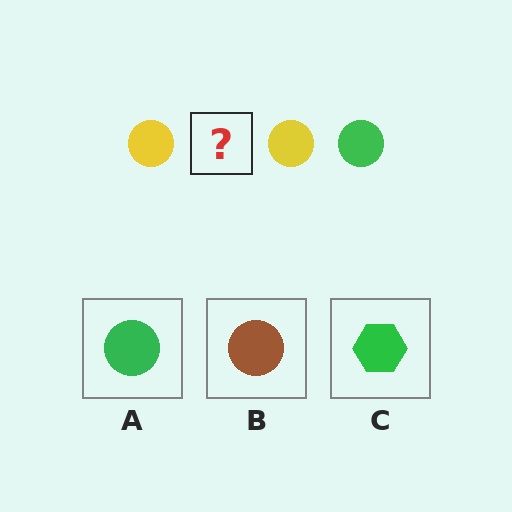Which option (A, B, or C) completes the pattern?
A.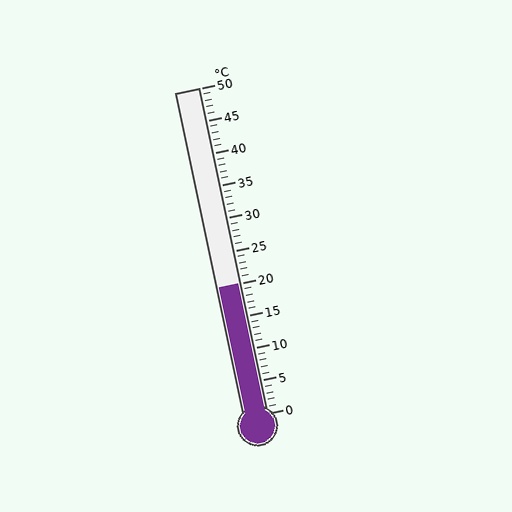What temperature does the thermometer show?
The thermometer shows approximately 20°C.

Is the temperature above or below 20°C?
The temperature is at 20°C.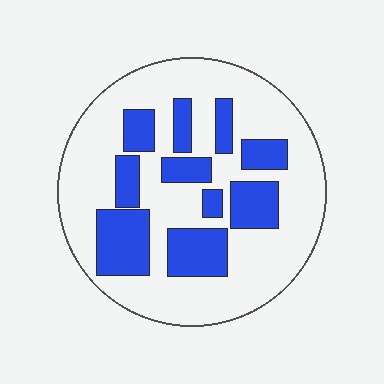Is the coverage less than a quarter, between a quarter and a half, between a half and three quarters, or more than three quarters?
Between a quarter and a half.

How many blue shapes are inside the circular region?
10.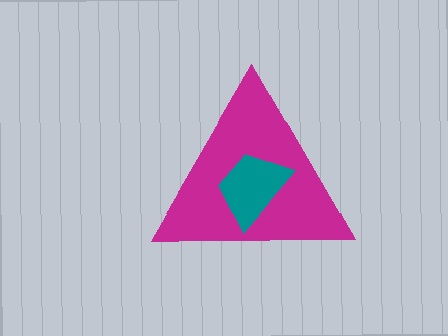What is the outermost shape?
The magenta triangle.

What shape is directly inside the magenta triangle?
The teal trapezoid.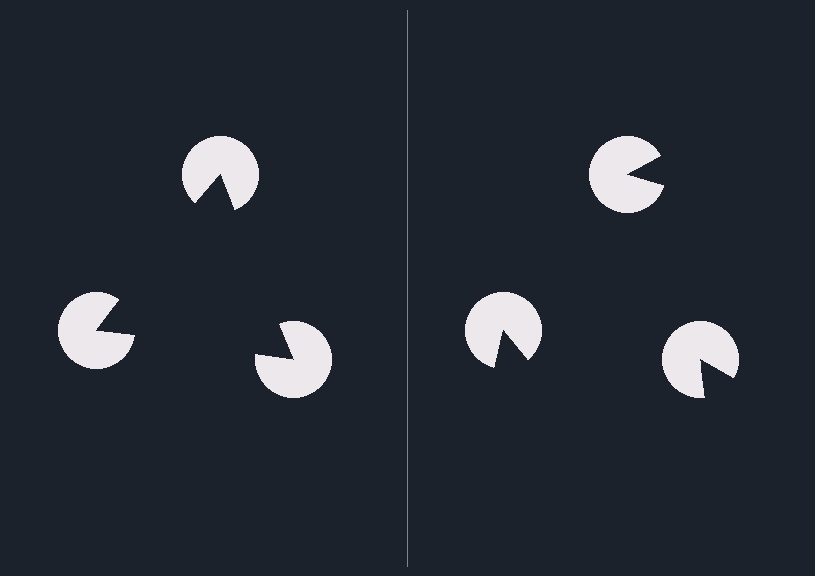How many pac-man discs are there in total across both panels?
6 — 3 on each side.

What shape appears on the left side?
An illusory triangle.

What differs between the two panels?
The pac-man discs are positioned identically on both sides; only the wedge orientations differ. On the left they align to a triangle; on the right they are misaligned.